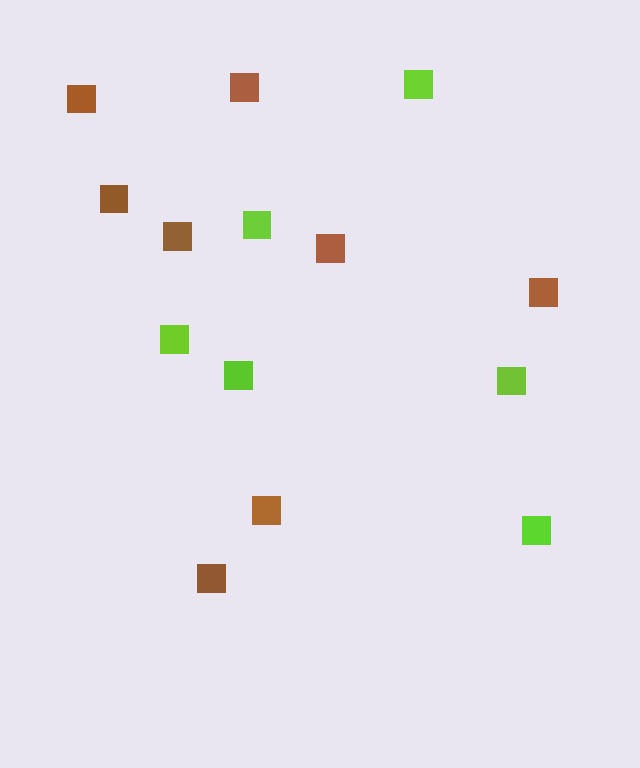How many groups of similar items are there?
There are 2 groups: one group of lime squares (6) and one group of brown squares (8).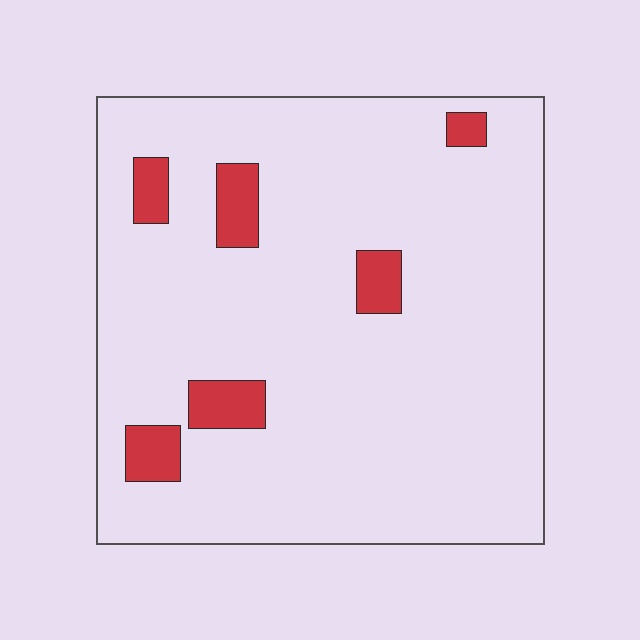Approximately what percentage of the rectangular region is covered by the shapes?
Approximately 10%.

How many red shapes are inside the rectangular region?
6.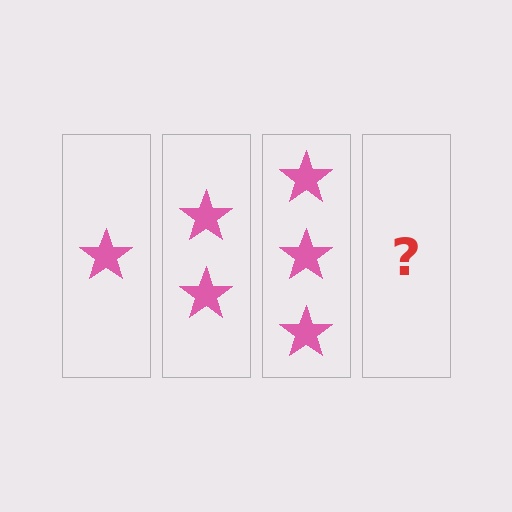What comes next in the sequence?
The next element should be 4 stars.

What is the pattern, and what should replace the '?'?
The pattern is that each step adds one more star. The '?' should be 4 stars.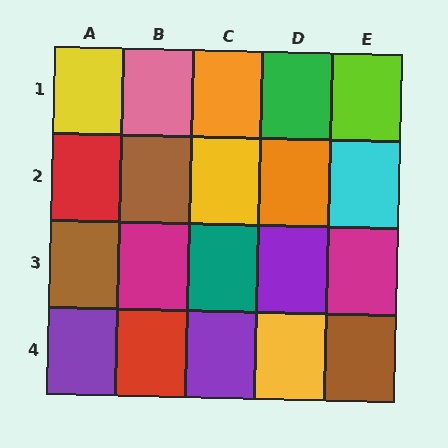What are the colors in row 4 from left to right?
Purple, red, purple, yellow, brown.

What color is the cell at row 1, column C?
Orange.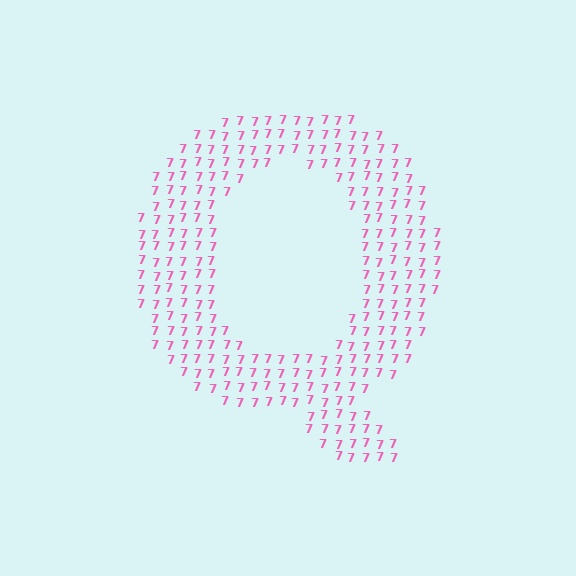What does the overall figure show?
The overall figure shows the letter Q.